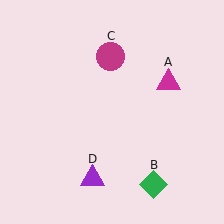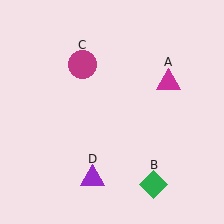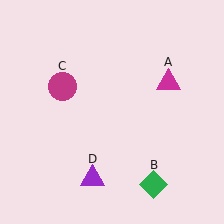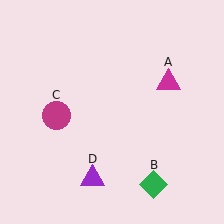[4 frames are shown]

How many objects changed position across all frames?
1 object changed position: magenta circle (object C).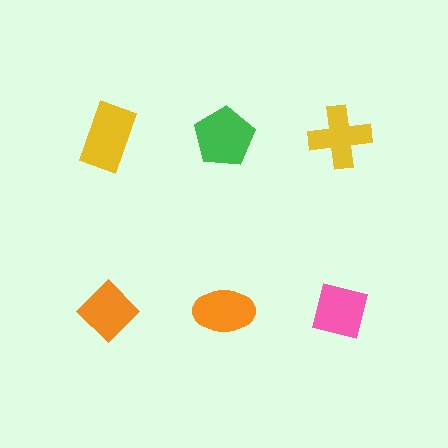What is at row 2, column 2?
An orange ellipse.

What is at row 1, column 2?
A green pentagon.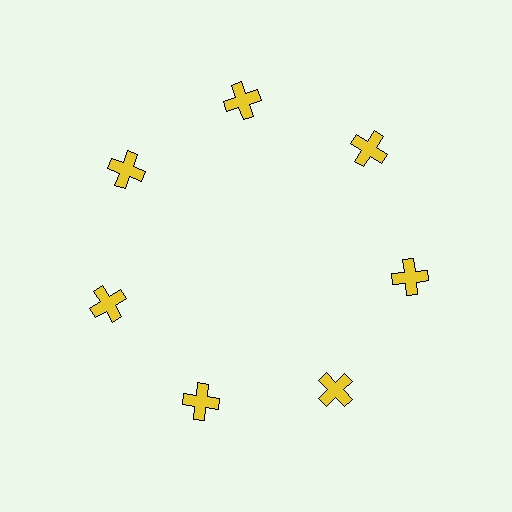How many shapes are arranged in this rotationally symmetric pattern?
There are 7 shapes, arranged in 7 groups of 1.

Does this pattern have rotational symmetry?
Yes, this pattern has 7-fold rotational symmetry. It looks the same after rotating 51 degrees around the center.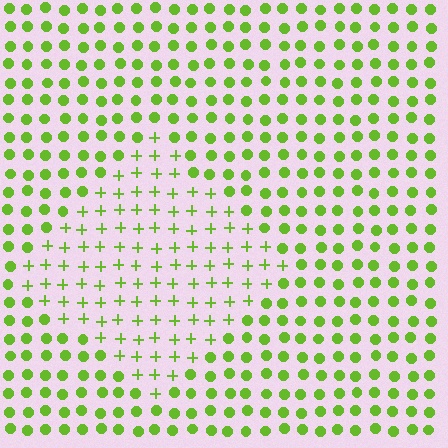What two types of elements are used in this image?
The image uses plus signs inside the diamond region and circles outside it.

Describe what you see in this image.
The image is filled with small lime elements arranged in a uniform grid. A diamond-shaped region contains plus signs, while the surrounding area contains circles. The boundary is defined purely by the change in element shape.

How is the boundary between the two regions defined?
The boundary is defined by a change in element shape: plus signs inside vs. circles outside. All elements share the same color and spacing.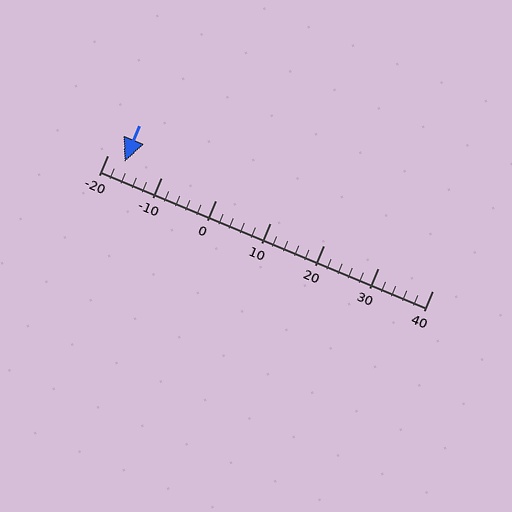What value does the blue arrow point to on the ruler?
The blue arrow points to approximately -17.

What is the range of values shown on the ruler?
The ruler shows values from -20 to 40.